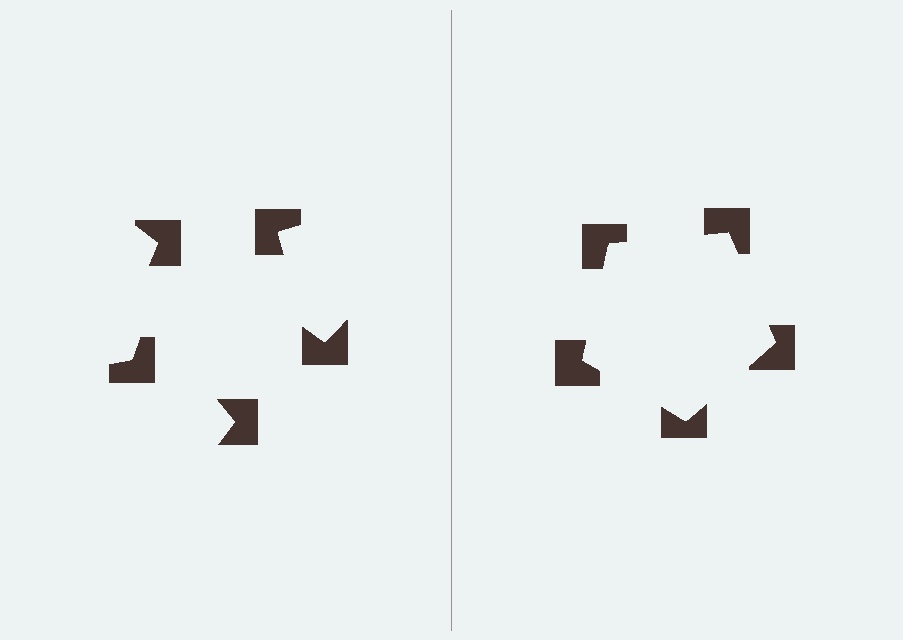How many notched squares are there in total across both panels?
10 — 5 on each side.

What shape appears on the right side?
An illusory pentagon.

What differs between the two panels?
The notched squares are positioned identically on both sides; only the wedge orientations differ. On the right they align to a pentagon; on the left they are misaligned.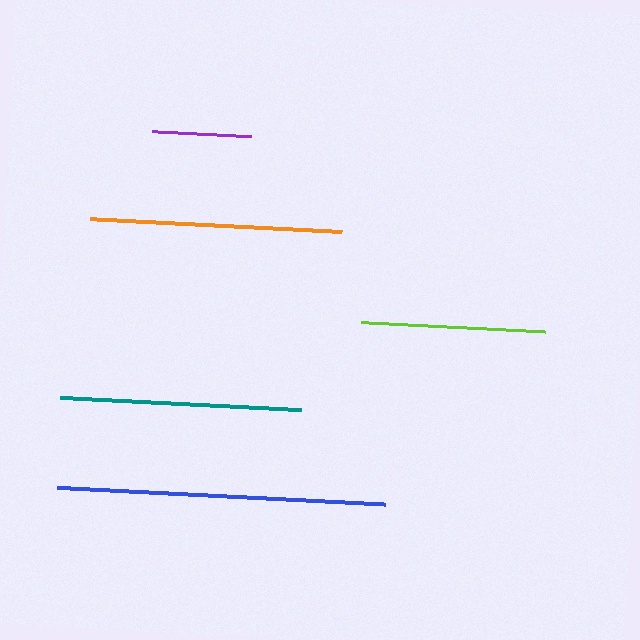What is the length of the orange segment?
The orange segment is approximately 253 pixels long.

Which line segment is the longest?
The blue line is the longest at approximately 329 pixels.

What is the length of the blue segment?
The blue segment is approximately 329 pixels long.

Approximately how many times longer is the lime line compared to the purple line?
The lime line is approximately 1.9 times the length of the purple line.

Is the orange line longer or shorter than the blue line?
The blue line is longer than the orange line.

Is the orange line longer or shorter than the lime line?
The orange line is longer than the lime line.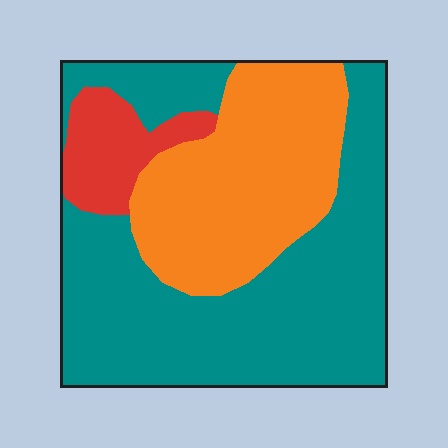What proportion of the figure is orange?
Orange takes up between a quarter and a half of the figure.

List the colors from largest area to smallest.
From largest to smallest: teal, orange, red.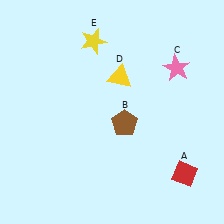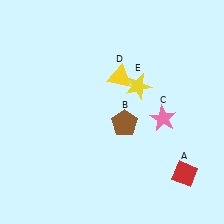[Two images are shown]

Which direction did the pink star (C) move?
The pink star (C) moved down.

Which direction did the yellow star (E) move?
The yellow star (E) moved down.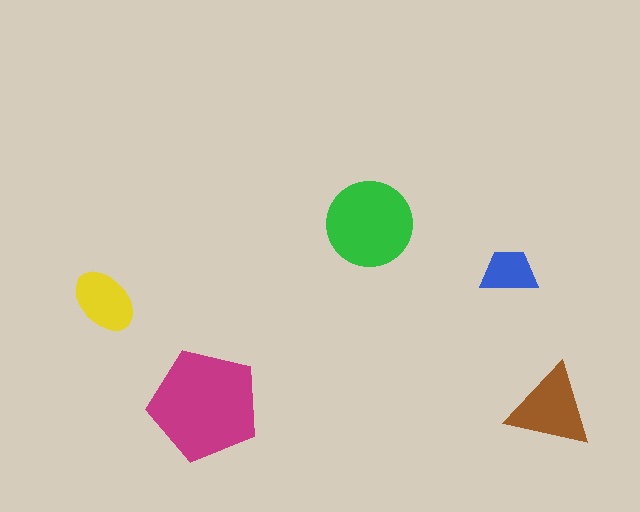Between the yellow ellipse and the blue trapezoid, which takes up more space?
The yellow ellipse.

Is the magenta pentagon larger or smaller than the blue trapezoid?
Larger.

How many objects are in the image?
There are 5 objects in the image.